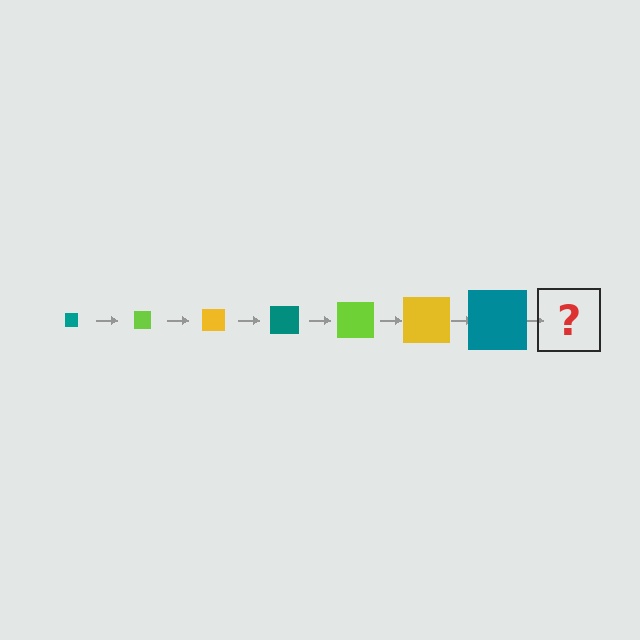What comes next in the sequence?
The next element should be a lime square, larger than the previous one.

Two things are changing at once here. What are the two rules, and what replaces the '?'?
The two rules are that the square grows larger each step and the color cycles through teal, lime, and yellow. The '?' should be a lime square, larger than the previous one.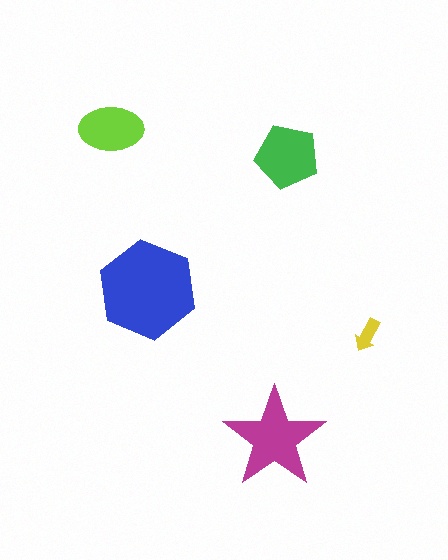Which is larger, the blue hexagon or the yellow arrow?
The blue hexagon.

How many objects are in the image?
There are 5 objects in the image.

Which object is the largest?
The blue hexagon.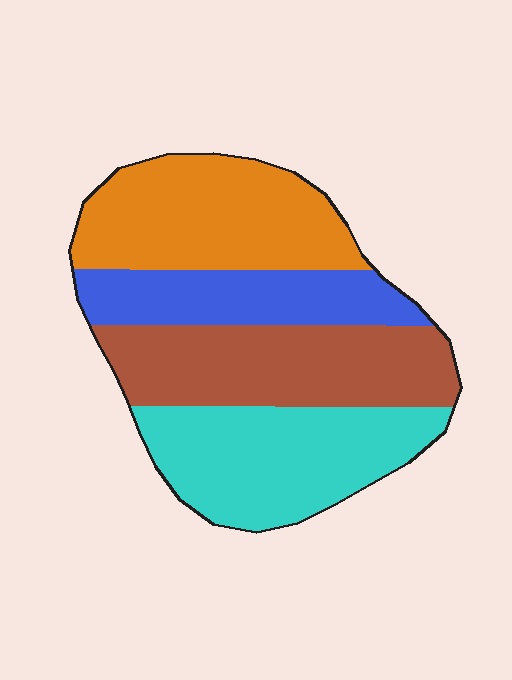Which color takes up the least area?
Blue, at roughly 20%.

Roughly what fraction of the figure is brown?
Brown covers roughly 30% of the figure.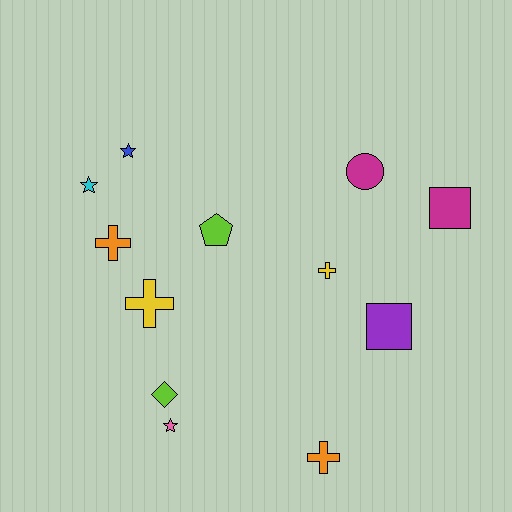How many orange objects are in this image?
There are 2 orange objects.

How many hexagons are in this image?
There are no hexagons.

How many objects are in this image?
There are 12 objects.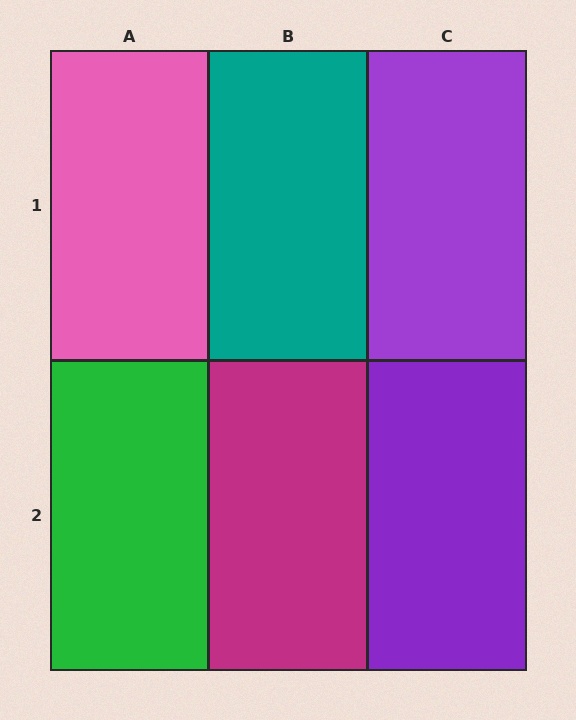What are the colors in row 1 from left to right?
Pink, teal, purple.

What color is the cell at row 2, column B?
Magenta.